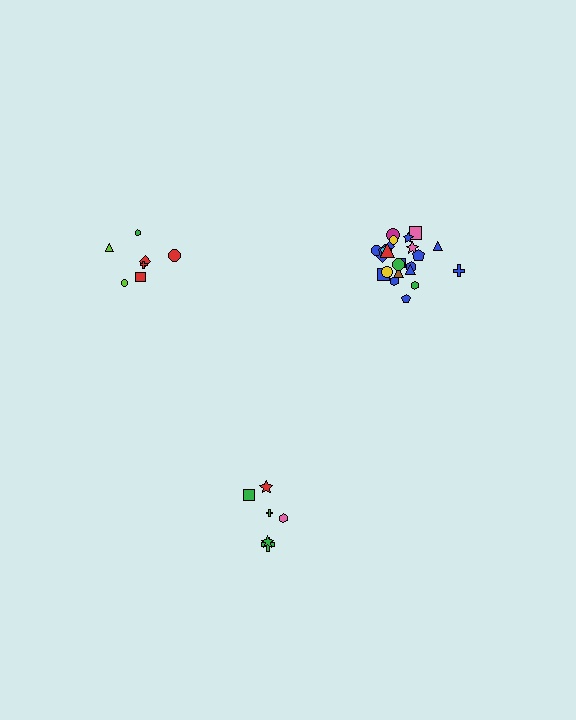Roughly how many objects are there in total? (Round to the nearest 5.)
Roughly 40 objects in total.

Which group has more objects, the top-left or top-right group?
The top-right group.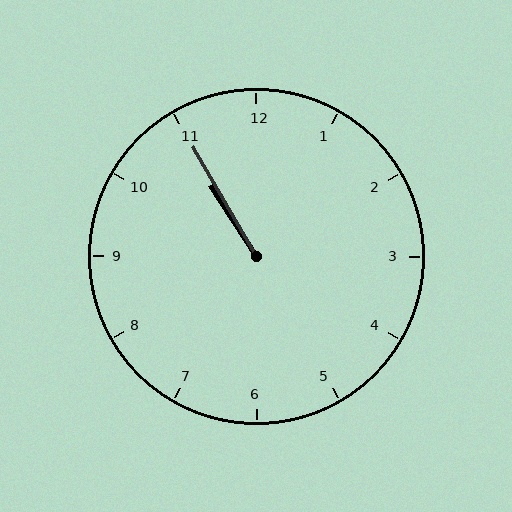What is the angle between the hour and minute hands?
Approximately 2 degrees.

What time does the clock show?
10:55.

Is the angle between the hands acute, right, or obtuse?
It is acute.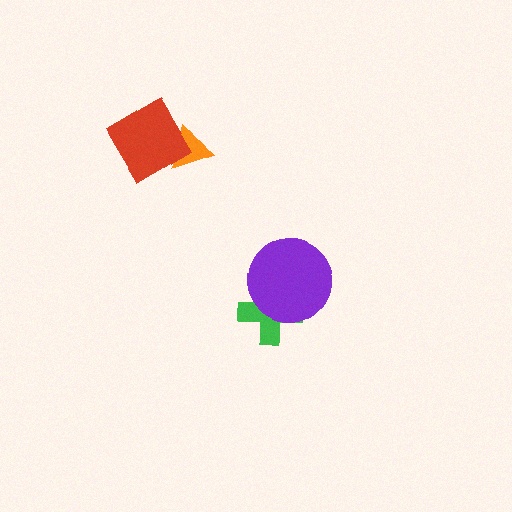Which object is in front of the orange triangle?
The red diamond is in front of the orange triangle.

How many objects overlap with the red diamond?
1 object overlaps with the red diamond.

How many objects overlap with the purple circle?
1 object overlaps with the purple circle.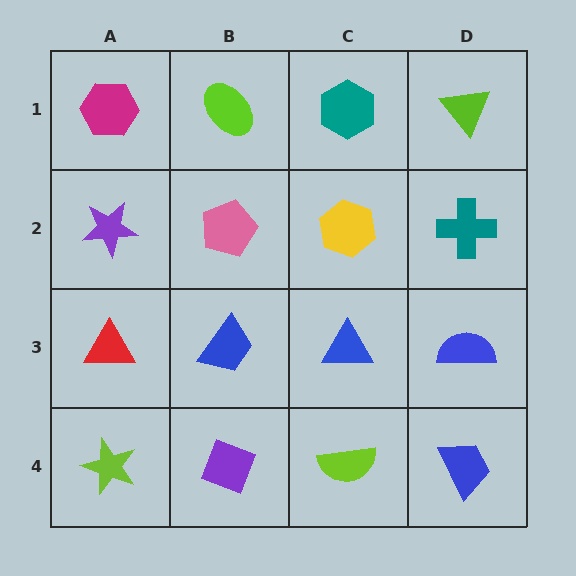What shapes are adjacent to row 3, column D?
A teal cross (row 2, column D), a blue trapezoid (row 4, column D), a blue triangle (row 3, column C).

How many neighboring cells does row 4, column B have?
3.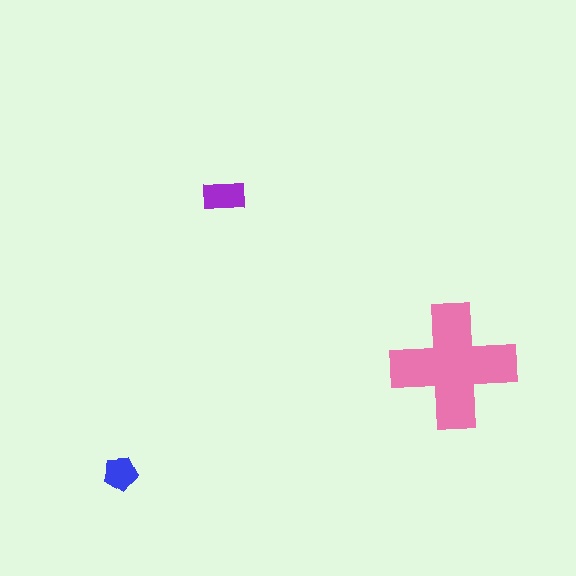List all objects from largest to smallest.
The pink cross, the purple rectangle, the blue pentagon.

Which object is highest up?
The purple rectangle is topmost.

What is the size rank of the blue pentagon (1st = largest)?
3rd.